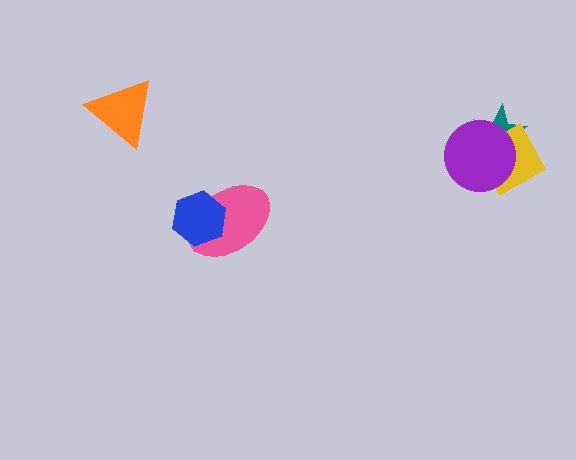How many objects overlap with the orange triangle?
0 objects overlap with the orange triangle.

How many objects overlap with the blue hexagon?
1 object overlaps with the blue hexagon.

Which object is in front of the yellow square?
The purple circle is in front of the yellow square.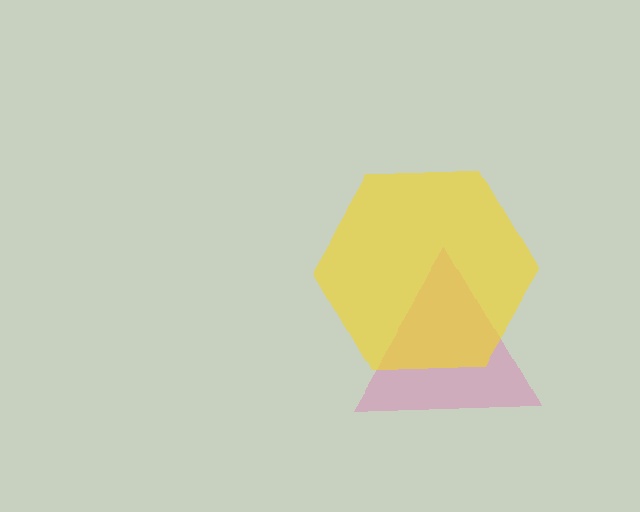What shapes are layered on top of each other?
The layered shapes are: a pink triangle, a yellow hexagon.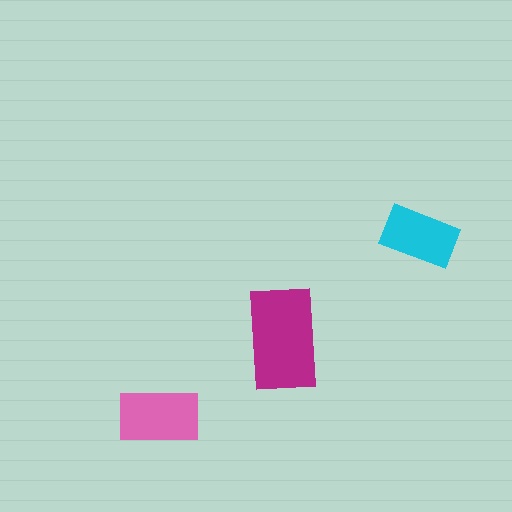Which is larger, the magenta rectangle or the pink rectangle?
The magenta one.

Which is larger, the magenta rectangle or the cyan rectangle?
The magenta one.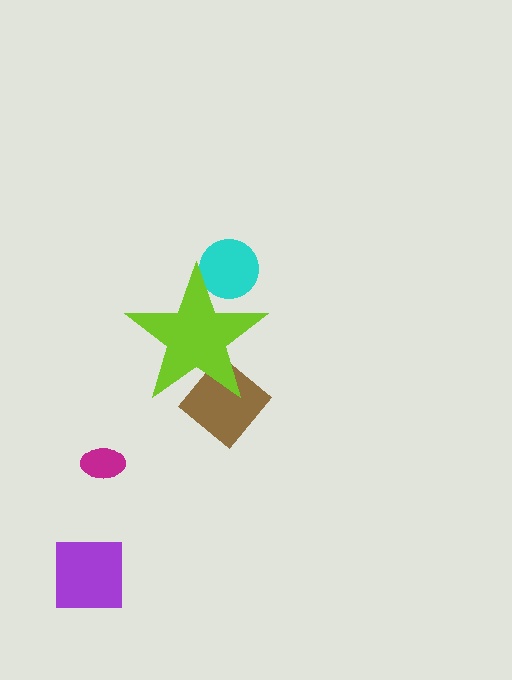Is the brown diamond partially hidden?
Yes, the brown diamond is partially hidden behind the lime star.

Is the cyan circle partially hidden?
Yes, the cyan circle is partially hidden behind the lime star.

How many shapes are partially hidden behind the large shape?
2 shapes are partially hidden.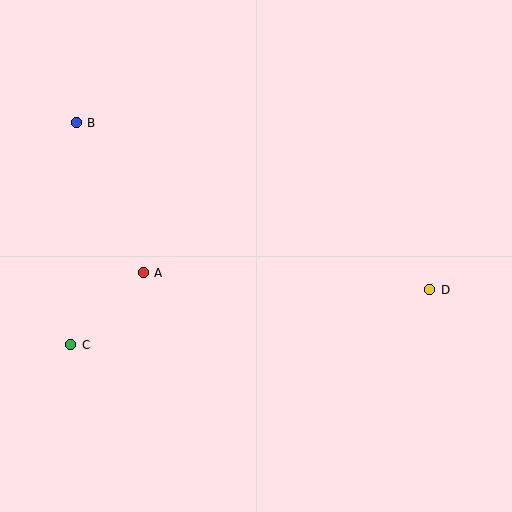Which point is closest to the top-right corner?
Point D is closest to the top-right corner.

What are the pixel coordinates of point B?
Point B is at (76, 123).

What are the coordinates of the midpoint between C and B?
The midpoint between C and B is at (73, 234).